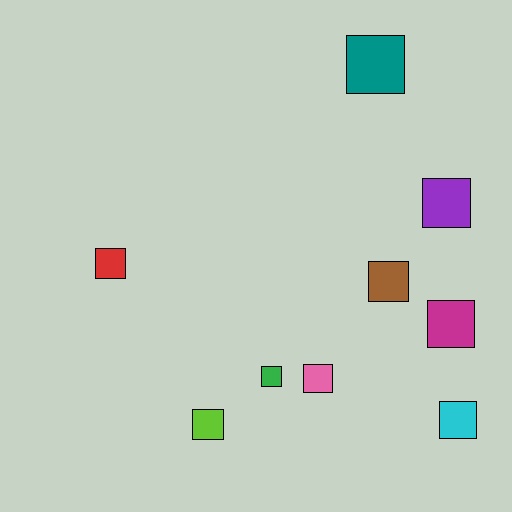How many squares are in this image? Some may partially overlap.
There are 9 squares.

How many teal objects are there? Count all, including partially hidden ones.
There is 1 teal object.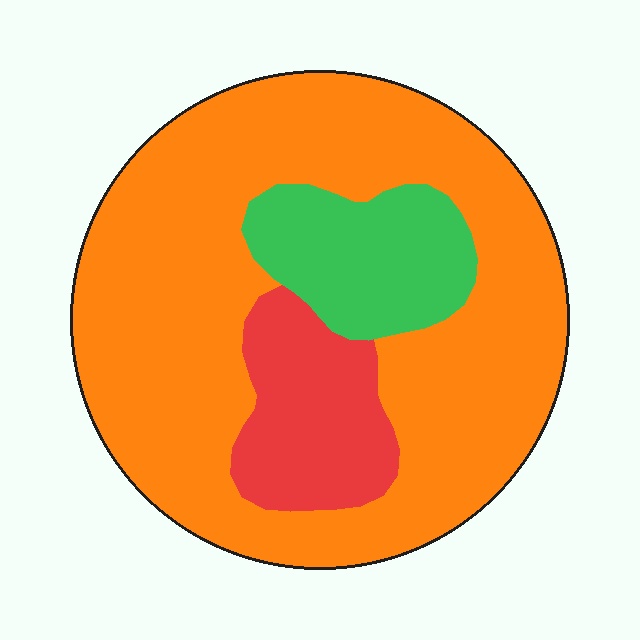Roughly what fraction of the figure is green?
Green takes up about one eighth (1/8) of the figure.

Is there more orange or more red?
Orange.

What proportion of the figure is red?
Red covers about 15% of the figure.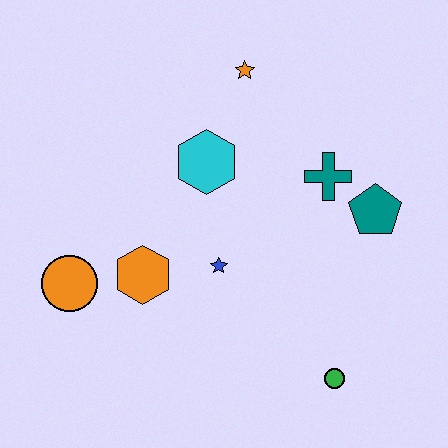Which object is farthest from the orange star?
The green circle is farthest from the orange star.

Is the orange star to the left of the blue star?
No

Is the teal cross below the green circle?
No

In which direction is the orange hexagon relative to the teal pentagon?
The orange hexagon is to the left of the teal pentagon.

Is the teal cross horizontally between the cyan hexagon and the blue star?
No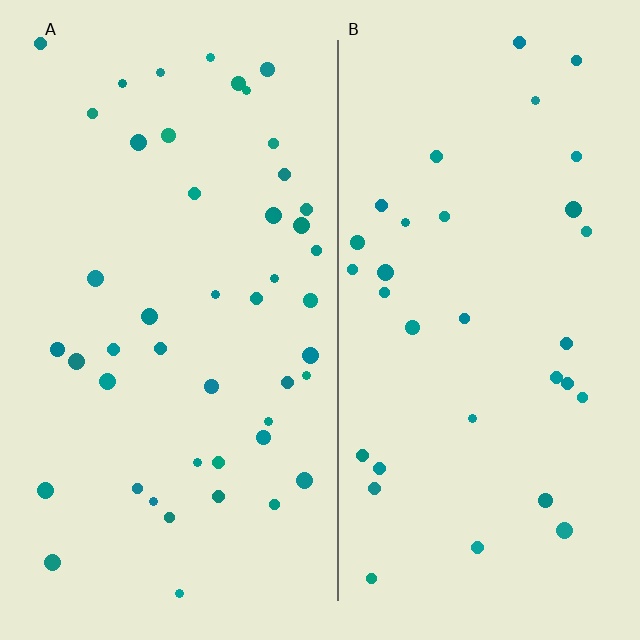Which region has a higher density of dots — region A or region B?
A (the left).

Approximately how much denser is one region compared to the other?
Approximately 1.4× — region A over region B.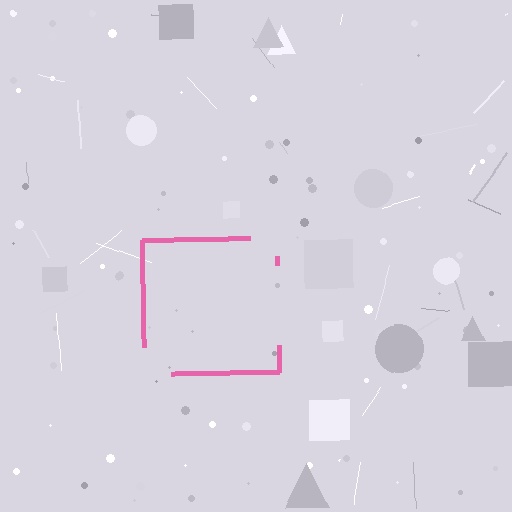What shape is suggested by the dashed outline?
The dashed outline suggests a square.